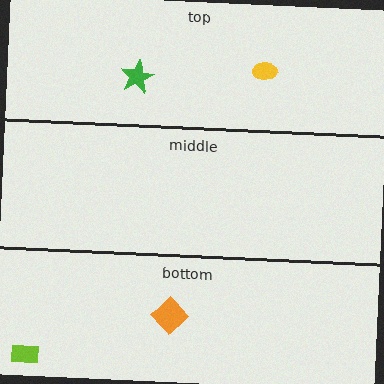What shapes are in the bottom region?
The orange diamond, the lime rectangle.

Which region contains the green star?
The top region.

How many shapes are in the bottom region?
2.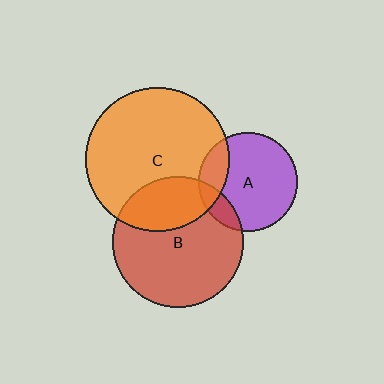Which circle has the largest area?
Circle C (orange).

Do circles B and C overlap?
Yes.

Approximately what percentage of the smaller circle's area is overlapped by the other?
Approximately 30%.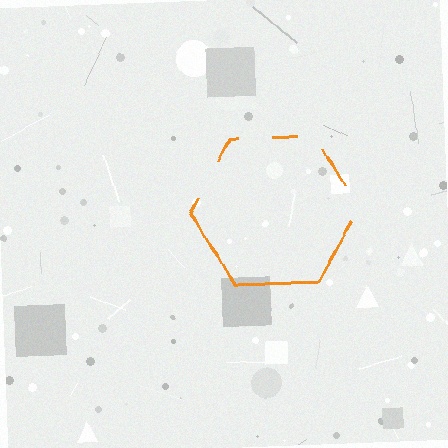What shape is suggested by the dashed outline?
The dashed outline suggests a hexagon.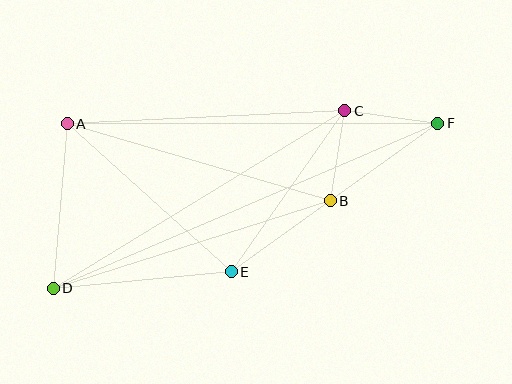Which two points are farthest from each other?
Points D and F are farthest from each other.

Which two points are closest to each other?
Points B and C are closest to each other.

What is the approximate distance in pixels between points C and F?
The distance between C and F is approximately 94 pixels.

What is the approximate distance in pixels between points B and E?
The distance between B and E is approximately 122 pixels.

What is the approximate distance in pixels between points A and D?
The distance between A and D is approximately 165 pixels.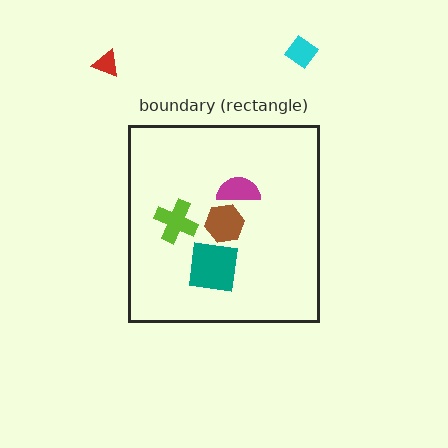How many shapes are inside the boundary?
4 inside, 2 outside.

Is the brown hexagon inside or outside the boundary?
Inside.